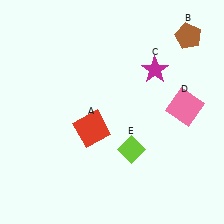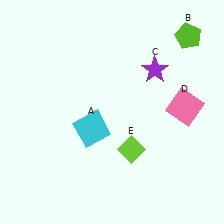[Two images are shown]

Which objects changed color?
A changed from red to cyan. B changed from brown to lime. C changed from magenta to purple.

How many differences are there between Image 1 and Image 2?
There are 3 differences between the two images.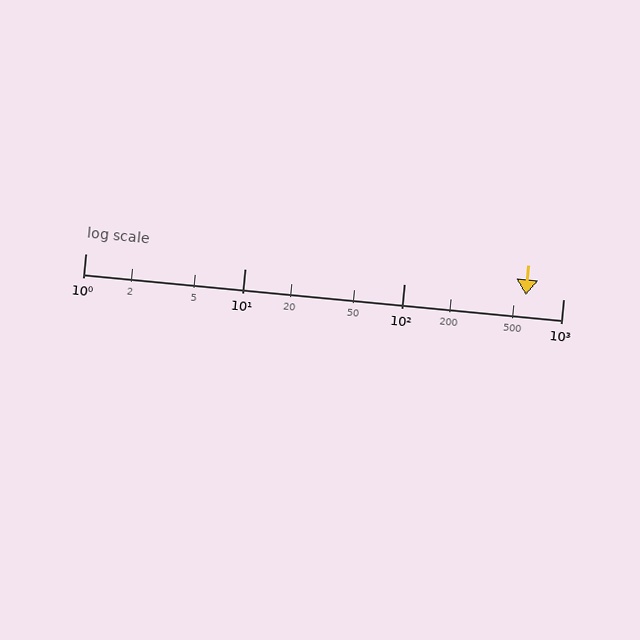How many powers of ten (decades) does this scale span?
The scale spans 3 decades, from 1 to 1000.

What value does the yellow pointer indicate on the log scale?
The pointer indicates approximately 580.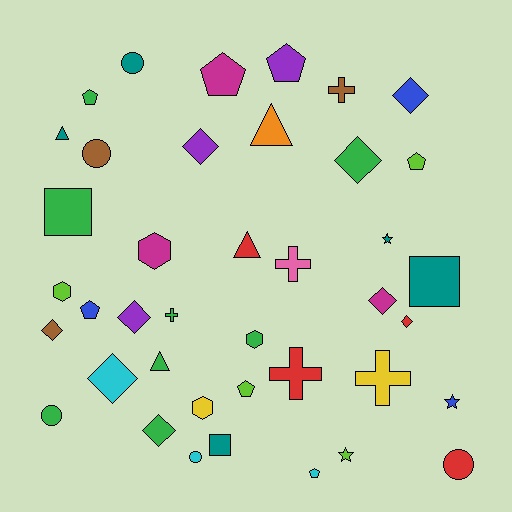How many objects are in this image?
There are 40 objects.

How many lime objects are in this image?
There are 4 lime objects.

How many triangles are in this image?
There are 4 triangles.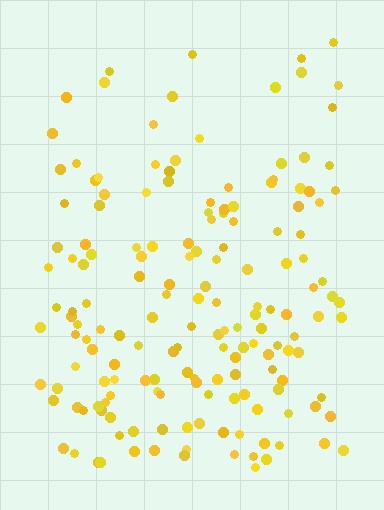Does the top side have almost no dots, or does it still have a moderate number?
Still a moderate number, just noticeably fewer than the bottom.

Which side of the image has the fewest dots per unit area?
The top.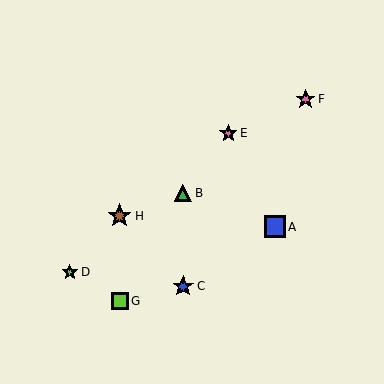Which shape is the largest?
The brown star (labeled H) is the largest.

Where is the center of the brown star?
The center of the brown star is at (120, 216).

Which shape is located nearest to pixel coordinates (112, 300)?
The lime square (labeled G) at (120, 301) is nearest to that location.